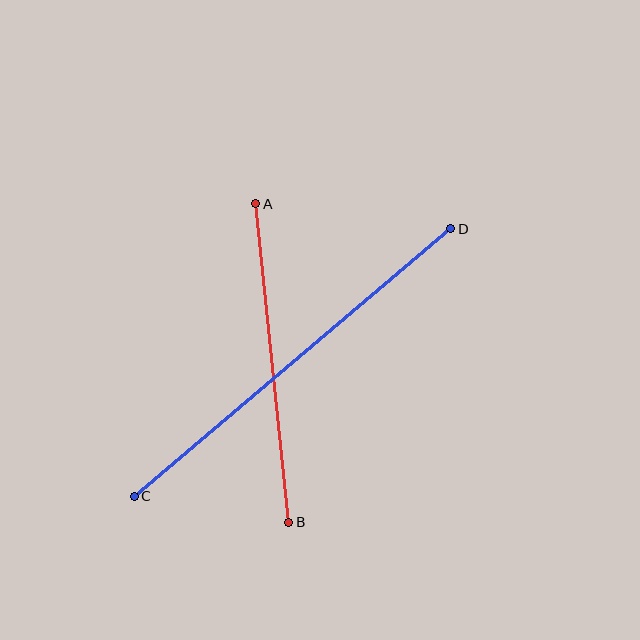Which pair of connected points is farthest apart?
Points C and D are farthest apart.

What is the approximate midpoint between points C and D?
The midpoint is at approximately (292, 363) pixels.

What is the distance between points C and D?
The distance is approximately 414 pixels.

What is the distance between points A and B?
The distance is approximately 320 pixels.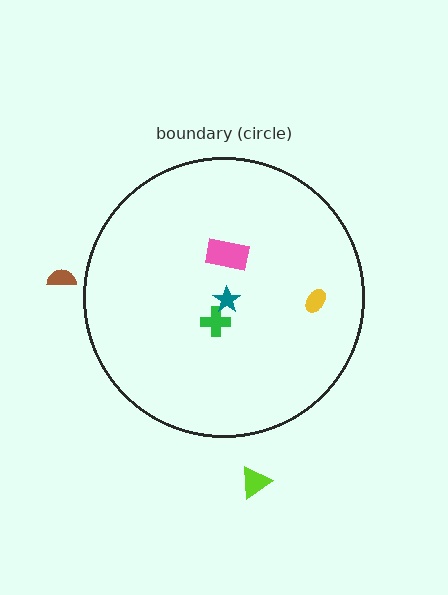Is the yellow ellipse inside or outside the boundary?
Inside.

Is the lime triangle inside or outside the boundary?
Outside.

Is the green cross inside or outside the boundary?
Inside.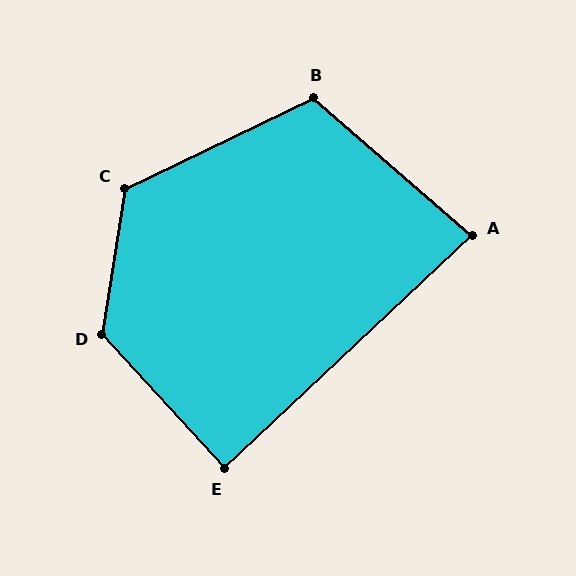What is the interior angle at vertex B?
Approximately 114 degrees (obtuse).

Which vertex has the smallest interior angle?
A, at approximately 84 degrees.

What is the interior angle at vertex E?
Approximately 89 degrees (approximately right).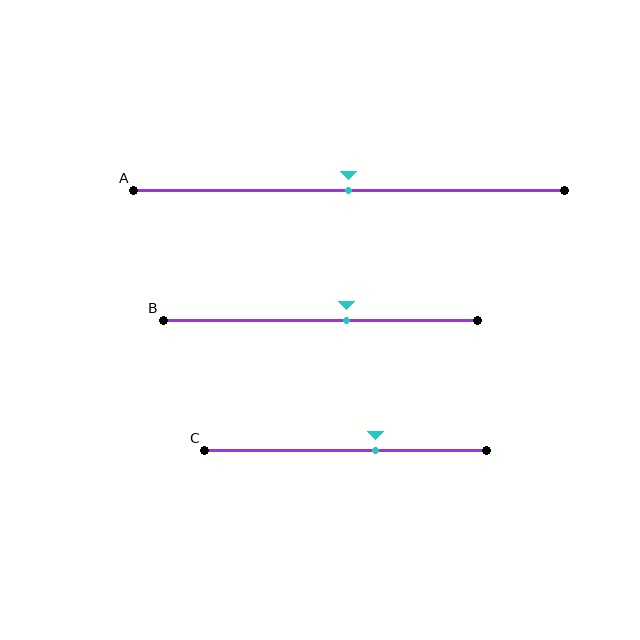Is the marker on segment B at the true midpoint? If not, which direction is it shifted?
No, the marker on segment B is shifted to the right by about 8% of the segment length.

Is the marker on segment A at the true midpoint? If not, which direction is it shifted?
Yes, the marker on segment A is at the true midpoint.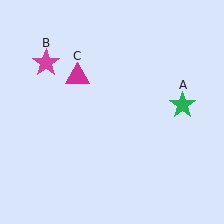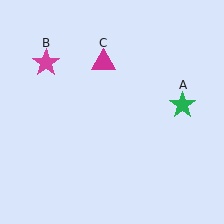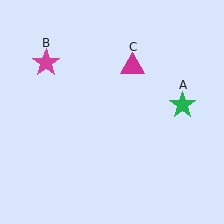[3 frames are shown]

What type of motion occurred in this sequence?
The magenta triangle (object C) rotated clockwise around the center of the scene.